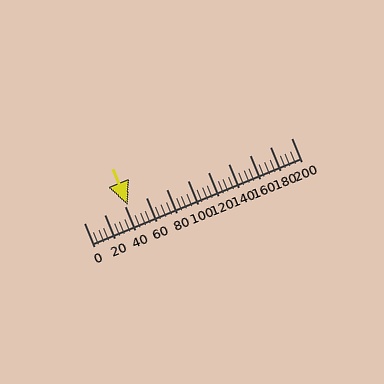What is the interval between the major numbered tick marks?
The major tick marks are spaced 20 units apart.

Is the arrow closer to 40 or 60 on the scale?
The arrow is closer to 40.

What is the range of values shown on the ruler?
The ruler shows values from 0 to 200.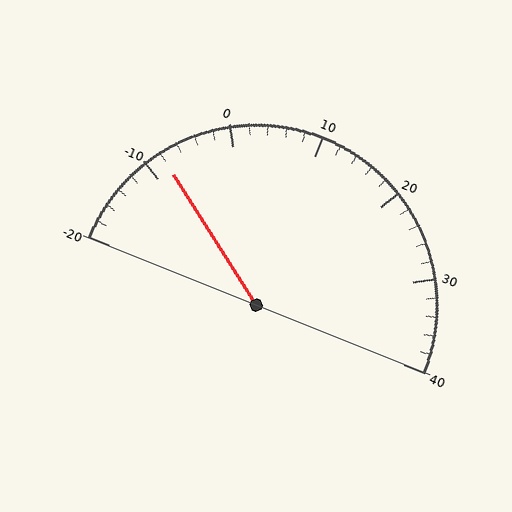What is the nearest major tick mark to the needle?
The nearest major tick mark is -10.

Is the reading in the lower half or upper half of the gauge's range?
The reading is in the lower half of the range (-20 to 40).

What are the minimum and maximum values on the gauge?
The gauge ranges from -20 to 40.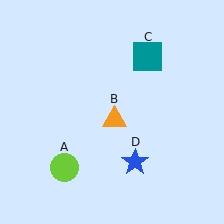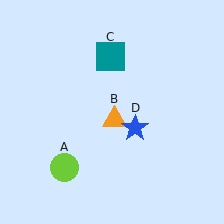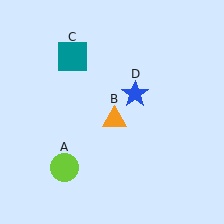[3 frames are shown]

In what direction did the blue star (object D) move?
The blue star (object D) moved up.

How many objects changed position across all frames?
2 objects changed position: teal square (object C), blue star (object D).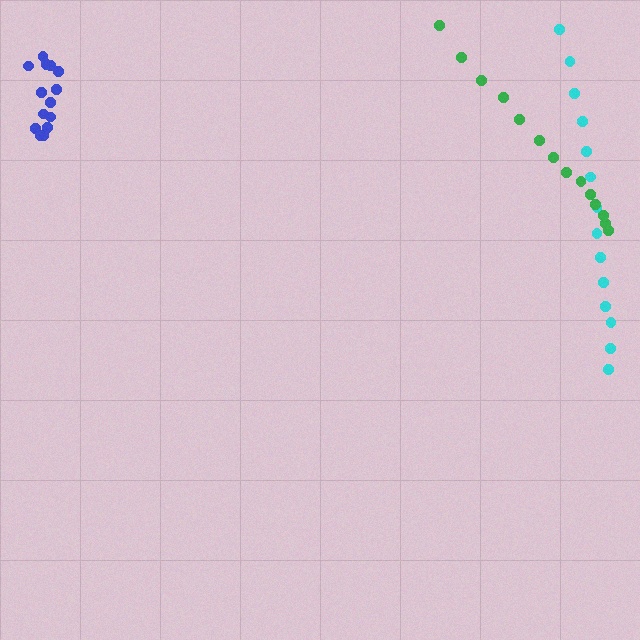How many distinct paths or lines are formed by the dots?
There are 3 distinct paths.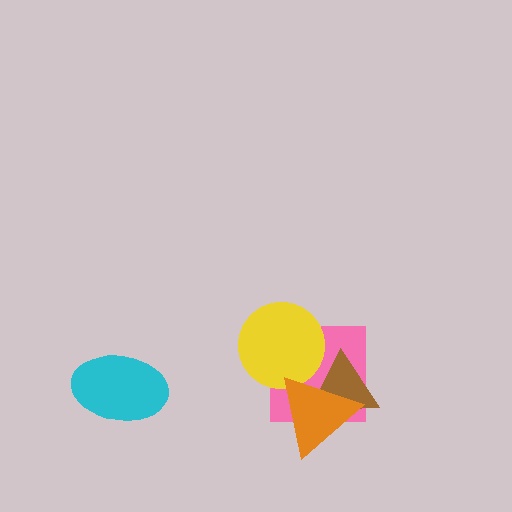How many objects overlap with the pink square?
3 objects overlap with the pink square.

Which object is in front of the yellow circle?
The orange triangle is in front of the yellow circle.